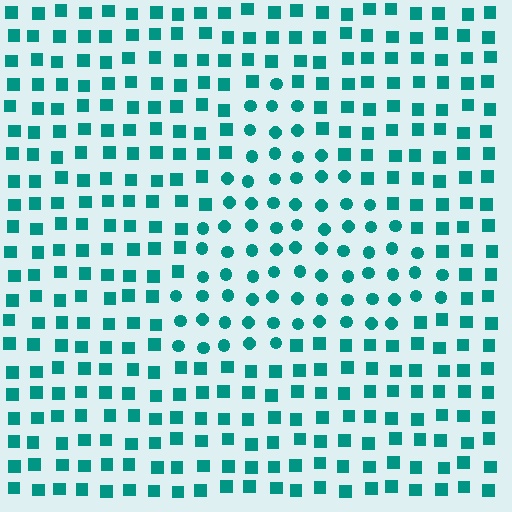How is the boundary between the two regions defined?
The boundary is defined by a change in element shape: circles inside vs. squares outside. All elements share the same color and spacing.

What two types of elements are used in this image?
The image uses circles inside the triangle region and squares outside it.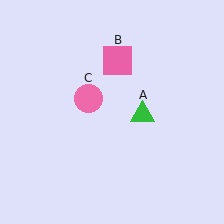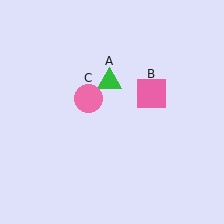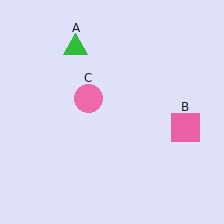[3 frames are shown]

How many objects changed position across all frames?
2 objects changed position: green triangle (object A), pink square (object B).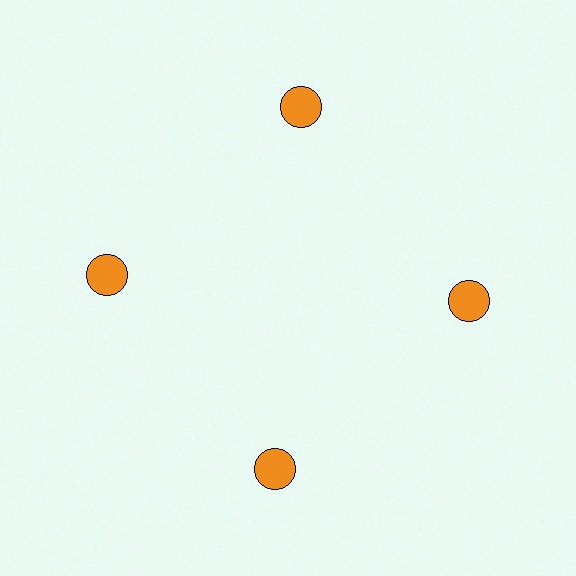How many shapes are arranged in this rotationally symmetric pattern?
There are 4 shapes, arranged in 4 groups of 1.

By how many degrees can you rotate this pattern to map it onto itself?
The pattern maps onto itself every 90 degrees of rotation.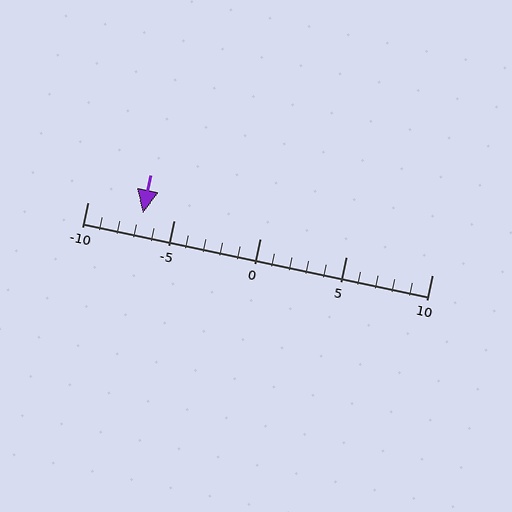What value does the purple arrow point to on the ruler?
The purple arrow points to approximately -7.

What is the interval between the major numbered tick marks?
The major tick marks are spaced 5 units apart.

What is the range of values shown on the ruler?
The ruler shows values from -10 to 10.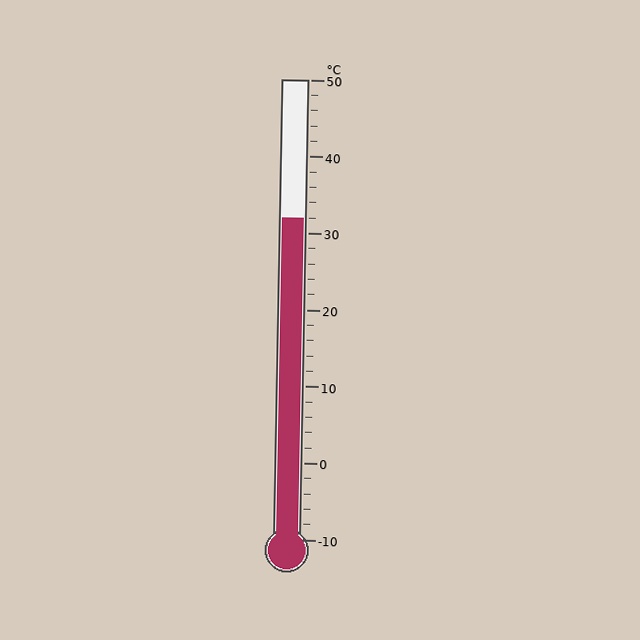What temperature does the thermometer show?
The thermometer shows approximately 32°C.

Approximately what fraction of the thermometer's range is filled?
The thermometer is filled to approximately 70% of its range.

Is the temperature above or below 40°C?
The temperature is below 40°C.